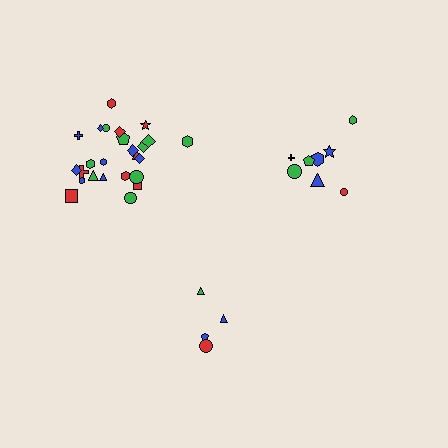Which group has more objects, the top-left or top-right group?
The top-left group.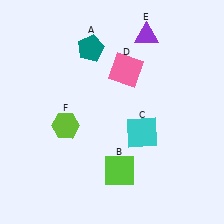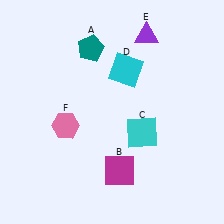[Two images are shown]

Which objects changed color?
B changed from lime to magenta. D changed from pink to cyan. F changed from lime to pink.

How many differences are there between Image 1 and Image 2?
There are 3 differences between the two images.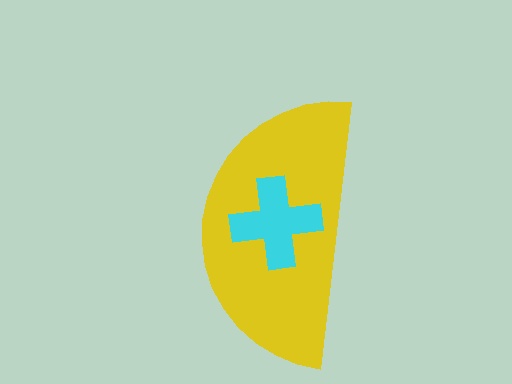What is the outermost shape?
The yellow semicircle.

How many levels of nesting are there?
2.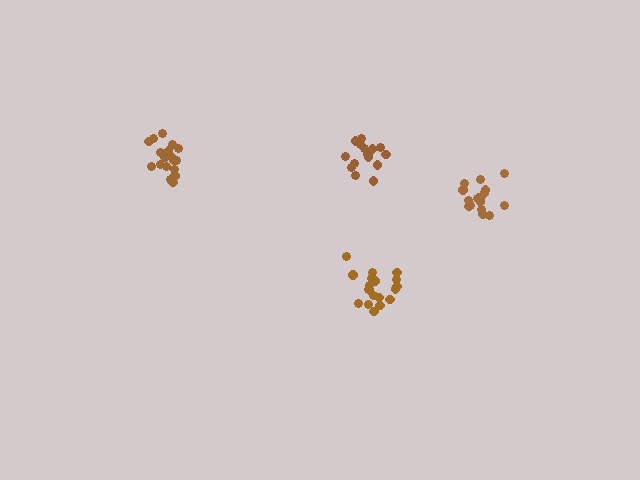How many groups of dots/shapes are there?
There are 4 groups.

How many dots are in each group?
Group 1: 16 dots, Group 2: 19 dots, Group 3: 18 dots, Group 4: 19 dots (72 total).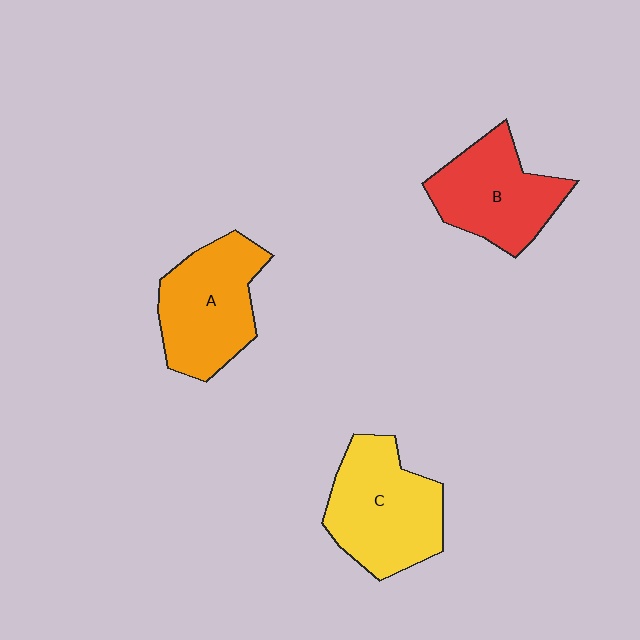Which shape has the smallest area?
Shape B (red).